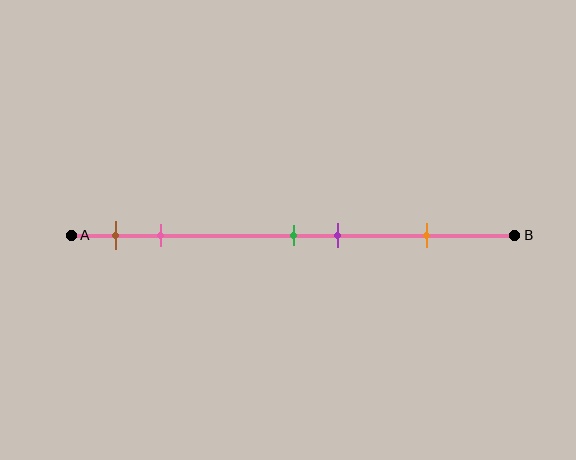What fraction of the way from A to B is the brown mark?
The brown mark is approximately 10% (0.1) of the way from A to B.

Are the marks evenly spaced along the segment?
No, the marks are not evenly spaced.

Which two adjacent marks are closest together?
The green and purple marks are the closest adjacent pair.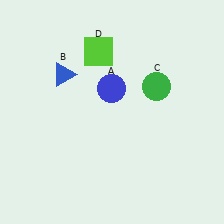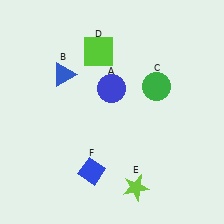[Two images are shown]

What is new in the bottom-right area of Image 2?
A lime star (E) was added in the bottom-right area of Image 2.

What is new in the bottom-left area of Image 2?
A blue diamond (F) was added in the bottom-left area of Image 2.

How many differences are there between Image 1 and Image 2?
There are 2 differences between the two images.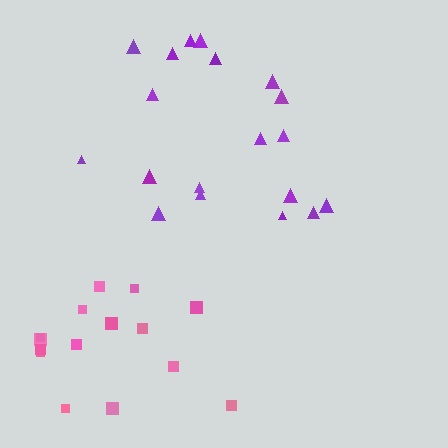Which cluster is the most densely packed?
Pink.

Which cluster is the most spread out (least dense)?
Purple.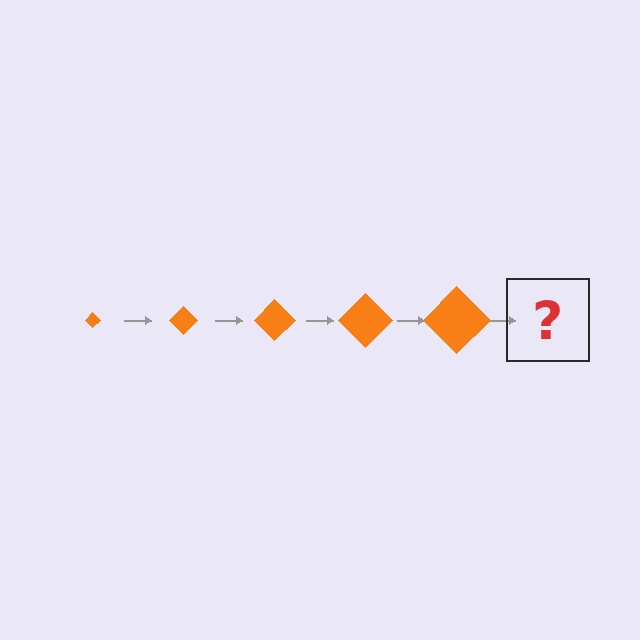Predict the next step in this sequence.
The next step is an orange diamond, larger than the previous one.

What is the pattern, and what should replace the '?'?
The pattern is that the diamond gets progressively larger each step. The '?' should be an orange diamond, larger than the previous one.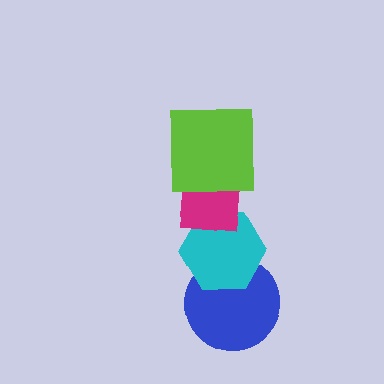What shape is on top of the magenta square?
The lime square is on top of the magenta square.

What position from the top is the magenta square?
The magenta square is 2nd from the top.